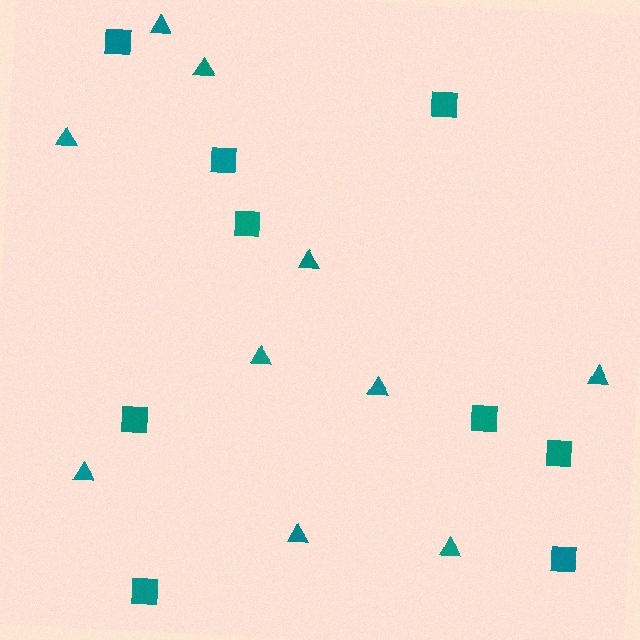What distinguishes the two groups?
There are 2 groups: one group of squares (9) and one group of triangles (10).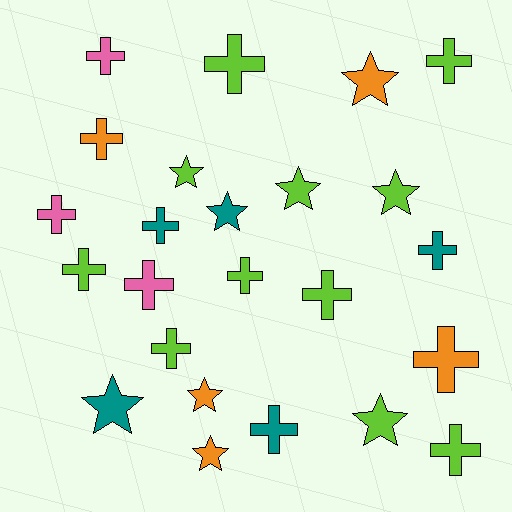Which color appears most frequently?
Lime, with 11 objects.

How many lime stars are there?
There are 4 lime stars.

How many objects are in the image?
There are 24 objects.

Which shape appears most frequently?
Cross, with 15 objects.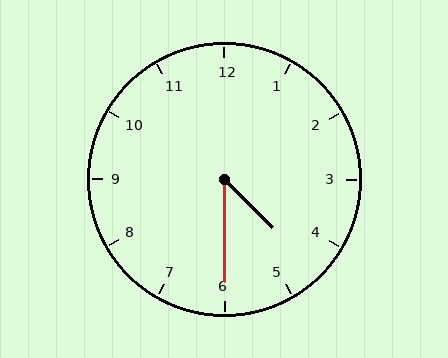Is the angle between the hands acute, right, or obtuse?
It is acute.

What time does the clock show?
4:30.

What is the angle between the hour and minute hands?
Approximately 45 degrees.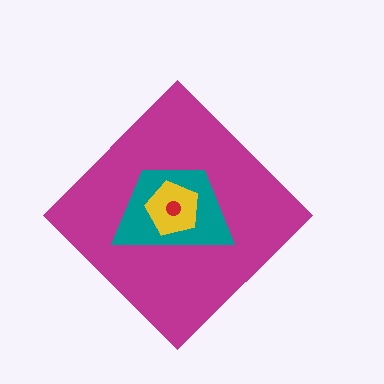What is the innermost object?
The red circle.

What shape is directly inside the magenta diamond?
The teal trapezoid.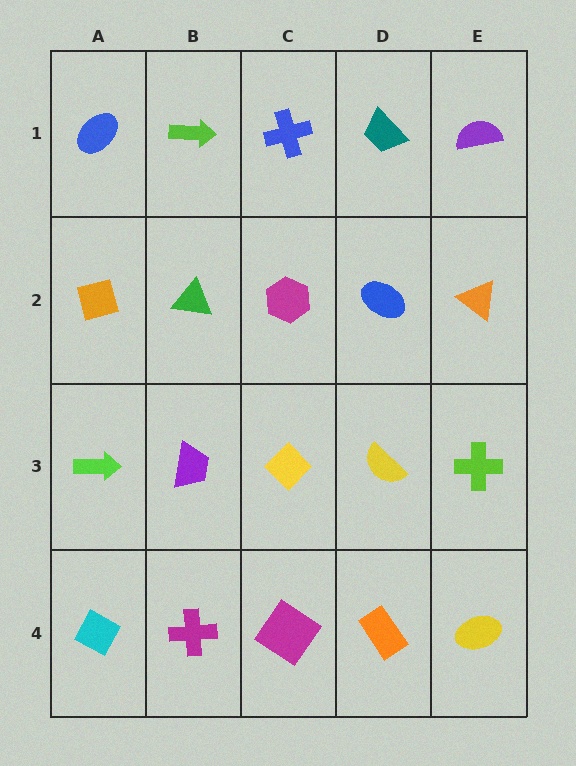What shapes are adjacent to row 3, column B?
A green triangle (row 2, column B), a magenta cross (row 4, column B), a lime arrow (row 3, column A), a yellow diamond (row 3, column C).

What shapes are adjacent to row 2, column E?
A purple semicircle (row 1, column E), a lime cross (row 3, column E), a blue ellipse (row 2, column D).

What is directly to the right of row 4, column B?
A magenta diamond.